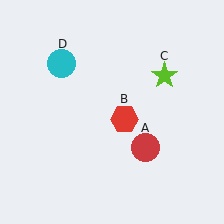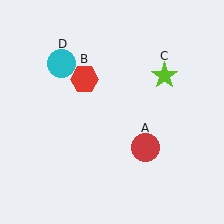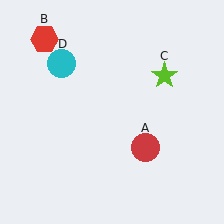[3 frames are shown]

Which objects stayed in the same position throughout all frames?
Red circle (object A) and lime star (object C) and cyan circle (object D) remained stationary.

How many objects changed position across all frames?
1 object changed position: red hexagon (object B).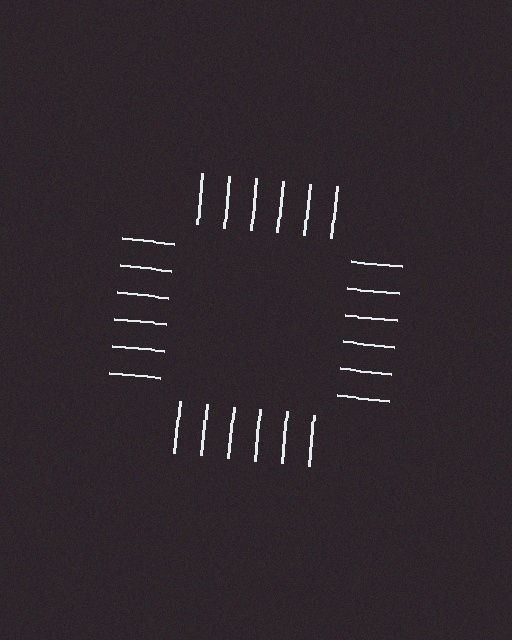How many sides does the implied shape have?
4 sides — the line-ends trace a square.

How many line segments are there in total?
24 — 6 along each of the 4 edges.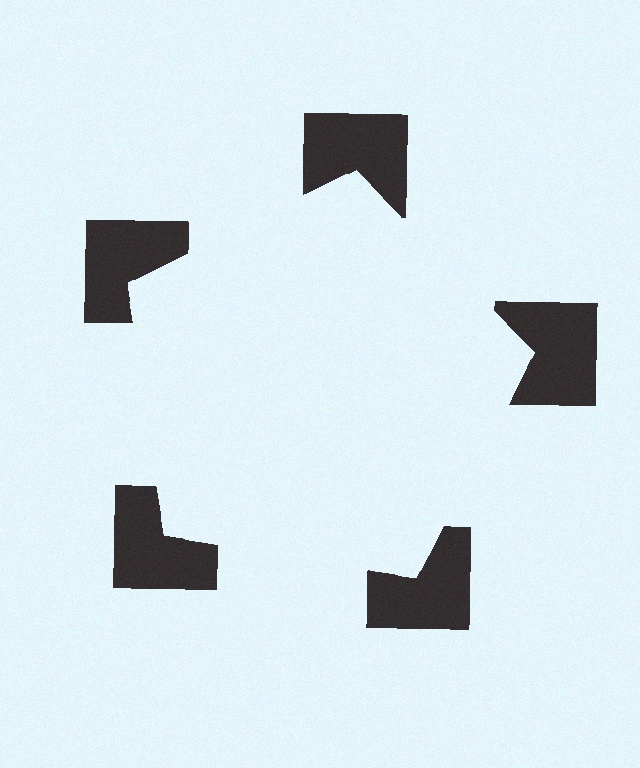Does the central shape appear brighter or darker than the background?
It typically appears slightly brighter than the background, even though no actual brightness change is drawn.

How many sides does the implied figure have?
5 sides.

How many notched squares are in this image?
There are 5 — one at each vertex of the illusory pentagon.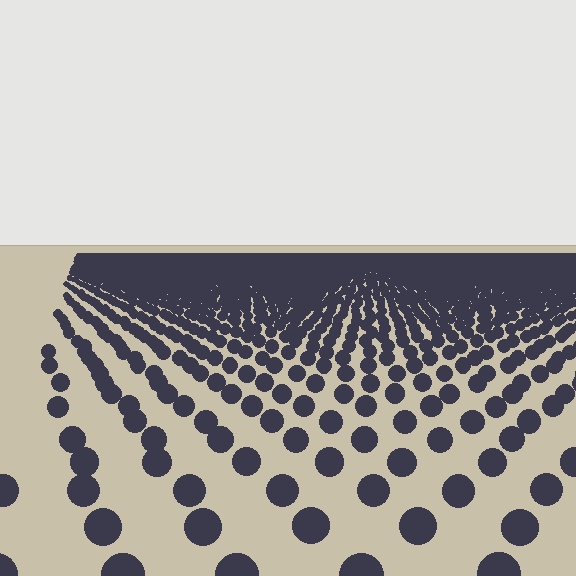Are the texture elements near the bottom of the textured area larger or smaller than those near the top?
Larger. Near the bottom, elements are closer to the viewer and appear at a bigger on-screen size.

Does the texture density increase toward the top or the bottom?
Density increases toward the top.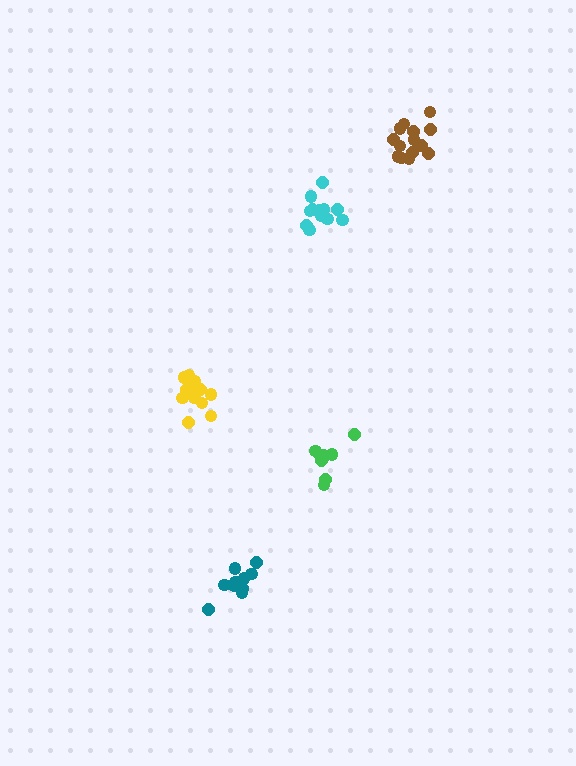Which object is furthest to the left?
The yellow cluster is leftmost.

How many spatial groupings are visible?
There are 5 spatial groupings.